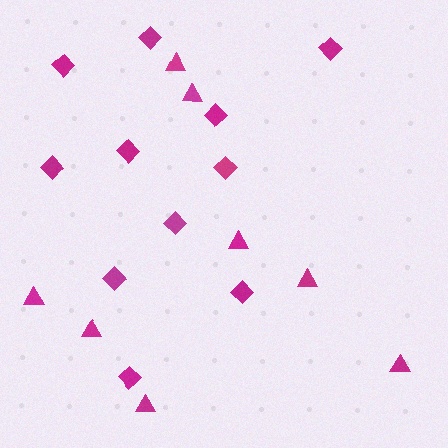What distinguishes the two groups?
There are 2 groups: one group of diamonds (11) and one group of triangles (8).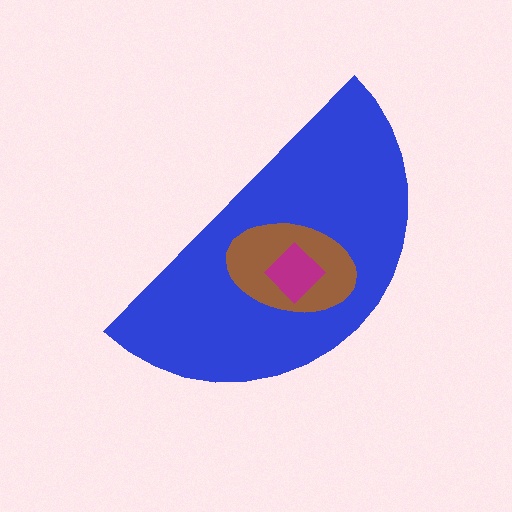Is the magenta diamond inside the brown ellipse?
Yes.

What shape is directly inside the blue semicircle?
The brown ellipse.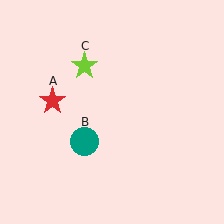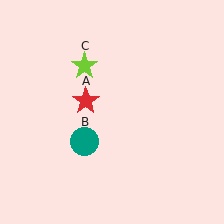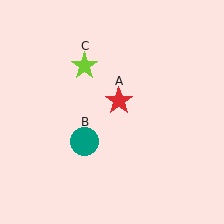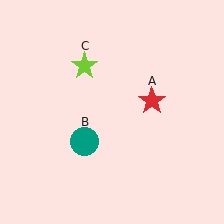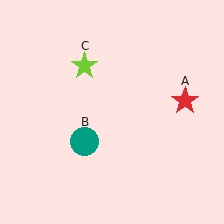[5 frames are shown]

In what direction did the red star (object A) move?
The red star (object A) moved right.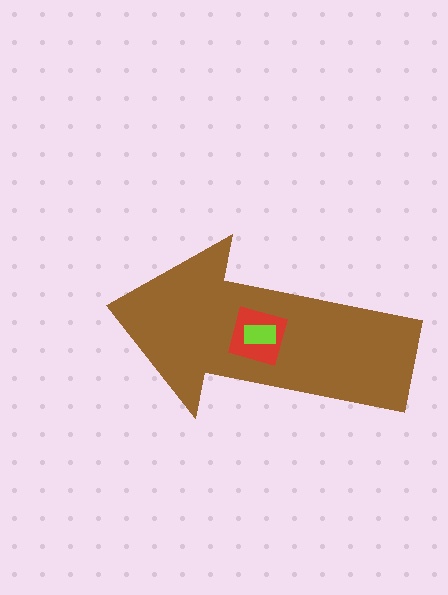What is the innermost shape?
The lime rectangle.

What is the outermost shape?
The brown arrow.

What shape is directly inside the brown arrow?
The red diamond.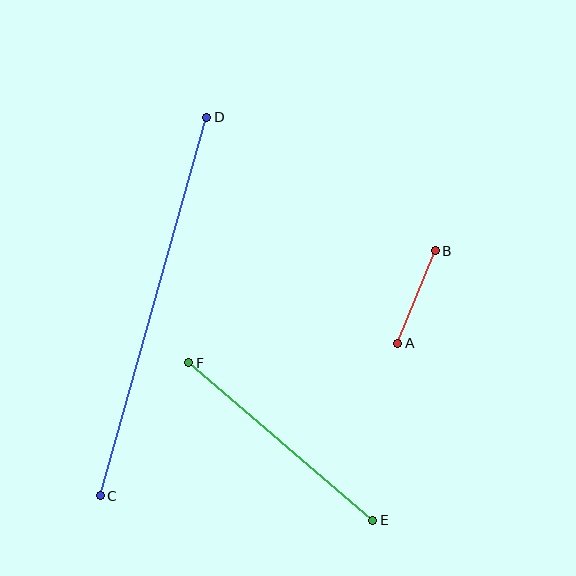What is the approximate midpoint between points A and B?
The midpoint is at approximately (417, 297) pixels.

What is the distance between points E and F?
The distance is approximately 242 pixels.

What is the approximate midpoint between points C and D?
The midpoint is at approximately (153, 307) pixels.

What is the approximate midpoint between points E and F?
The midpoint is at approximately (281, 442) pixels.